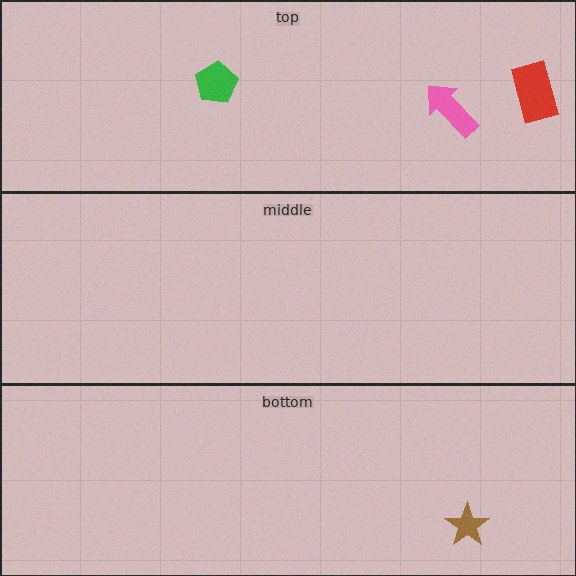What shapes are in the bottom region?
The brown star.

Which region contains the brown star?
The bottom region.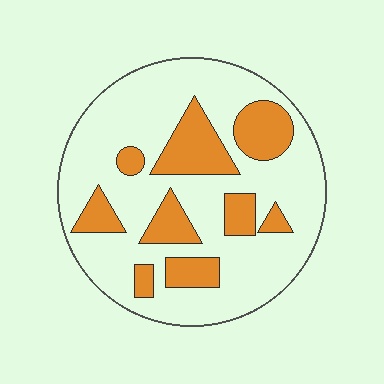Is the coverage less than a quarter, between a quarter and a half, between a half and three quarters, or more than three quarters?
Between a quarter and a half.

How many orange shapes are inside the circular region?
9.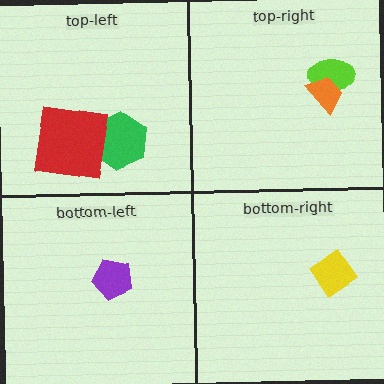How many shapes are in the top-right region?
2.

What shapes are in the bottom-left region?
The purple pentagon.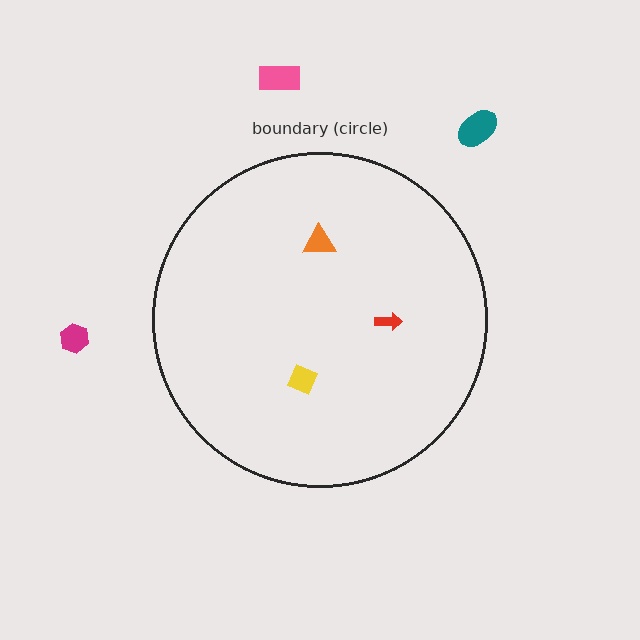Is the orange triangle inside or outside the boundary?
Inside.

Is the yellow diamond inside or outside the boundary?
Inside.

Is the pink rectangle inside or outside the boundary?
Outside.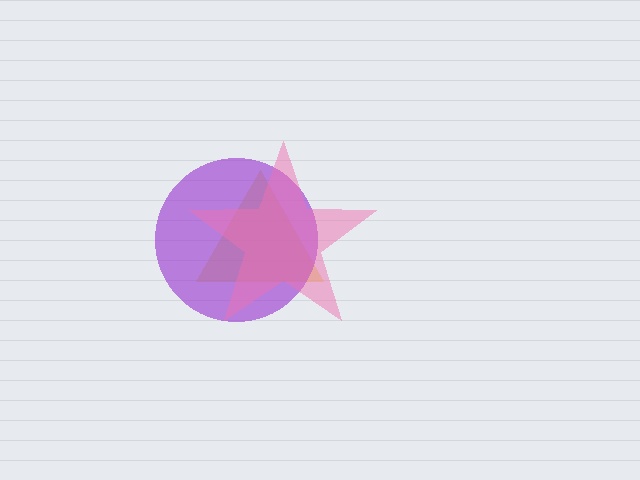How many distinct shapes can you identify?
There are 3 distinct shapes: a yellow triangle, a purple circle, a pink star.